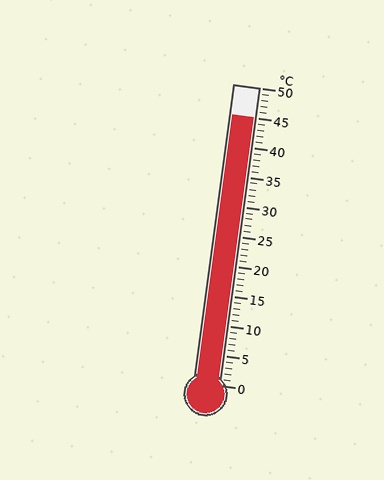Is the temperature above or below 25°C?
The temperature is above 25°C.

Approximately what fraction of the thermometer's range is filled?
The thermometer is filled to approximately 90% of its range.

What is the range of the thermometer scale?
The thermometer scale ranges from 0°C to 50°C.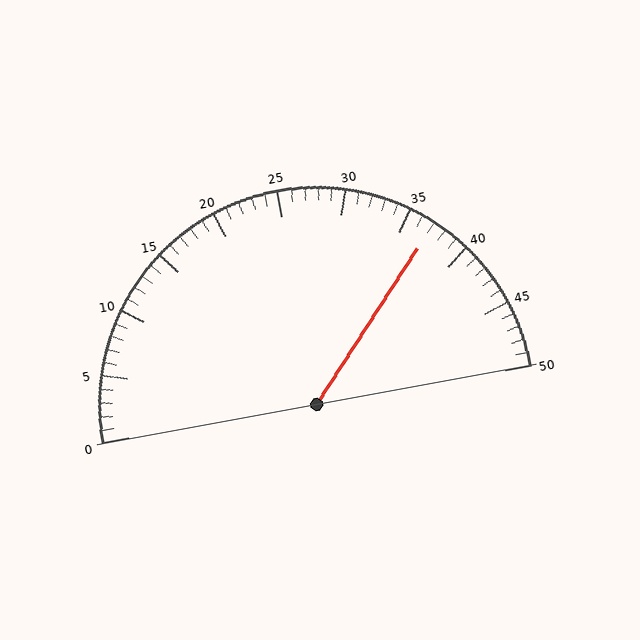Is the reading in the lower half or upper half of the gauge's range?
The reading is in the upper half of the range (0 to 50).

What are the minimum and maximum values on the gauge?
The gauge ranges from 0 to 50.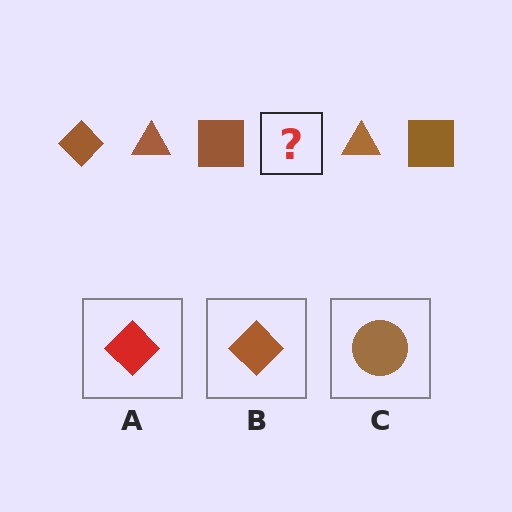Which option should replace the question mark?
Option B.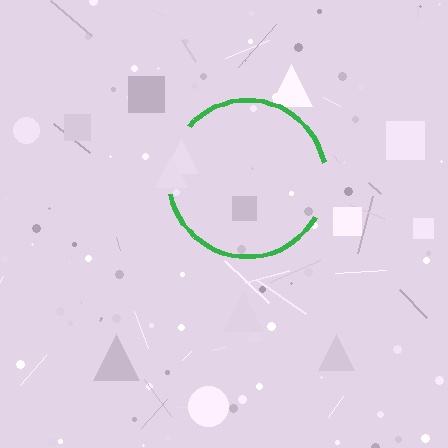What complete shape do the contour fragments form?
The contour fragments form a circle.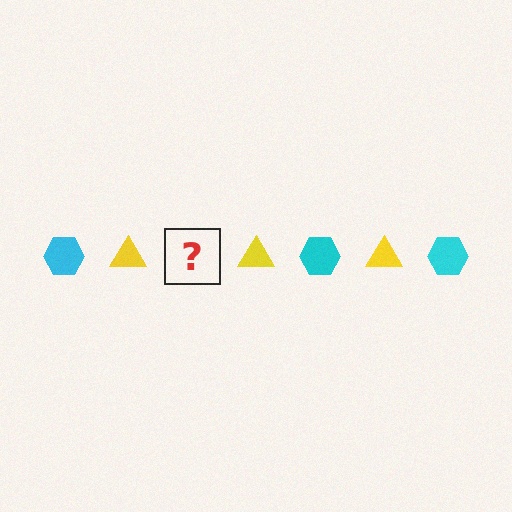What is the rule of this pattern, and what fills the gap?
The rule is that the pattern alternates between cyan hexagon and yellow triangle. The gap should be filled with a cyan hexagon.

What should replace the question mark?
The question mark should be replaced with a cyan hexagon.